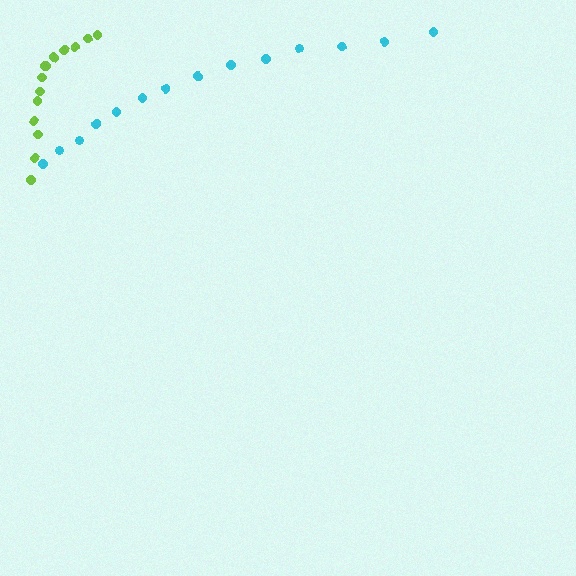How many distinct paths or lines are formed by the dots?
There are 2 distinct paths.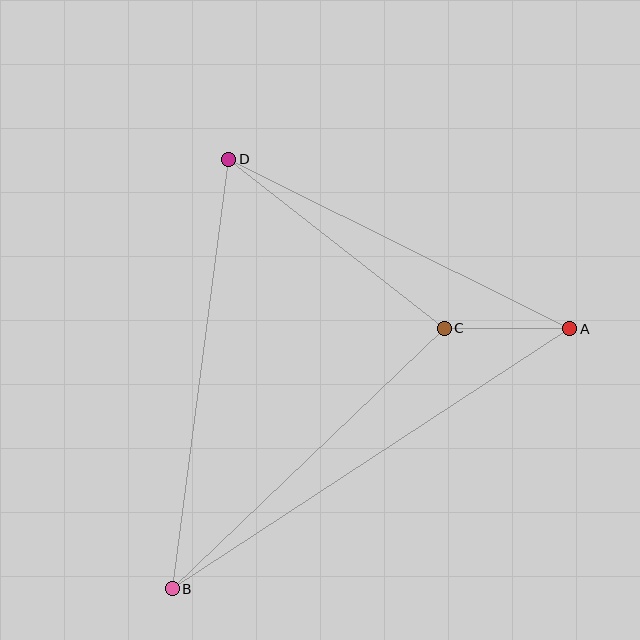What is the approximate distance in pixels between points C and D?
The distance between C and D is approximately 274 pixels.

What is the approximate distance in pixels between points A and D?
The distance between A and D is approximately 381 pixels.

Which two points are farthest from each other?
Points A and B are farthest from each other.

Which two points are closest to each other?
Points A and C are closest to each other.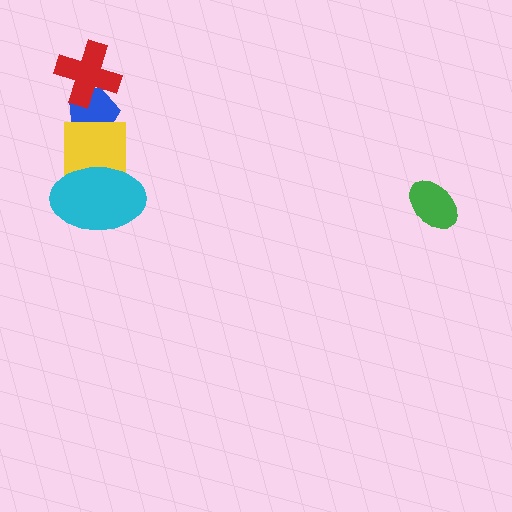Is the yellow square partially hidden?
Yes, it is partially covered by another shape.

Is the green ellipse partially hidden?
No, no other shape covers it.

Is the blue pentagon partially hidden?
Yes, it is partially covered by another shape.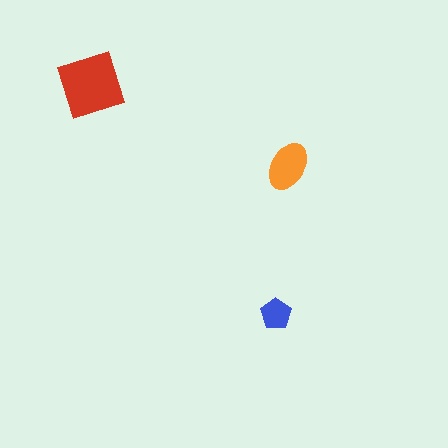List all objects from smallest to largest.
The blue pentagon, the orange ellipse, the red square.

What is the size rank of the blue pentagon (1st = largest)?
3rd.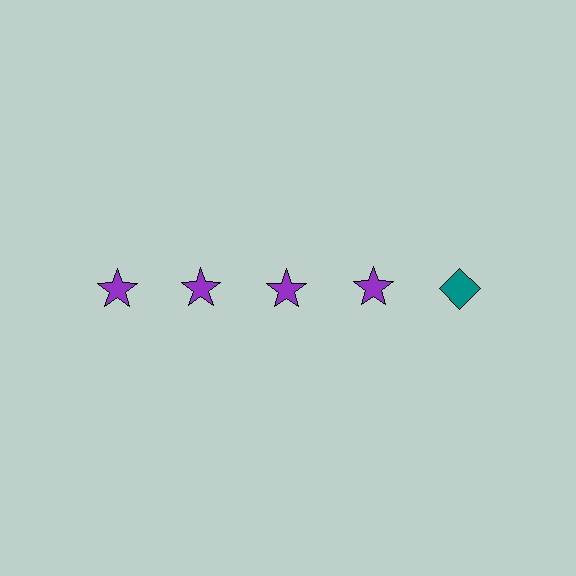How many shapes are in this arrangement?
There are 5 shapes arranged in a grid pattern.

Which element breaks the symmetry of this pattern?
The teal diamond in the top row, rightmost column breaks the symmetry. All other shapes are purple stars.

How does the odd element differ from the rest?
It differs in both color (teal instead of purple) and shape (diamond instead of star).